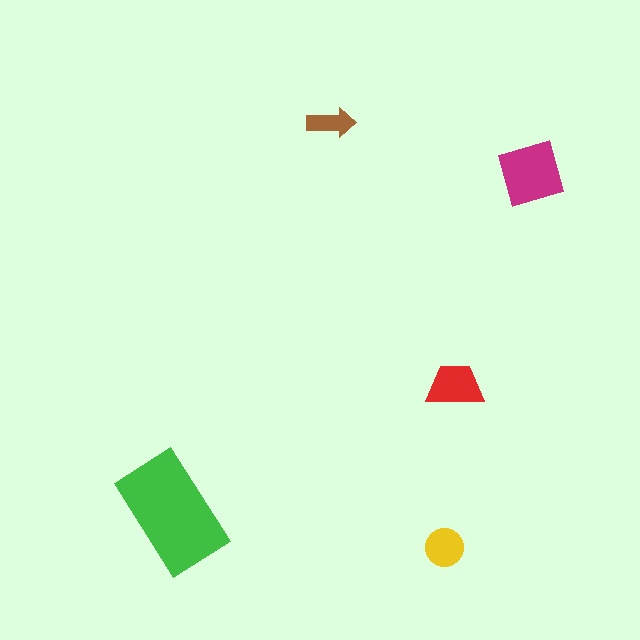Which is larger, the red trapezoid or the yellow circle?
The red trapezoid.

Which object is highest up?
The brown arrow is topmost.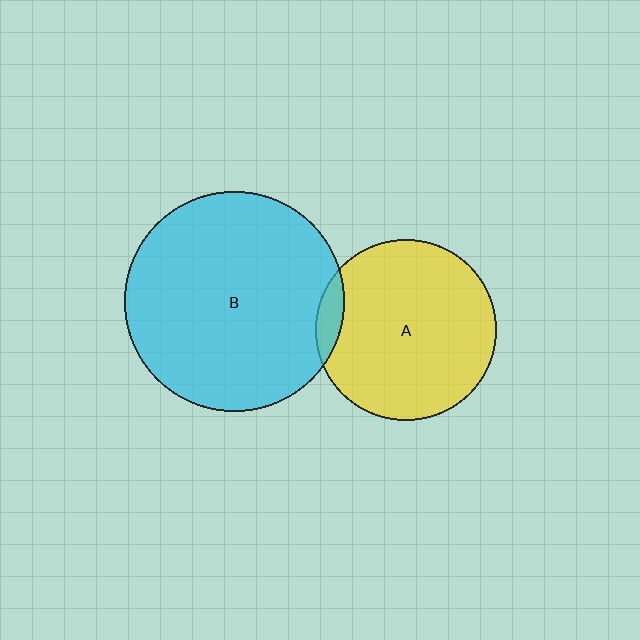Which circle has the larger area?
Circle B (cyan).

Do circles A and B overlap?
Yes.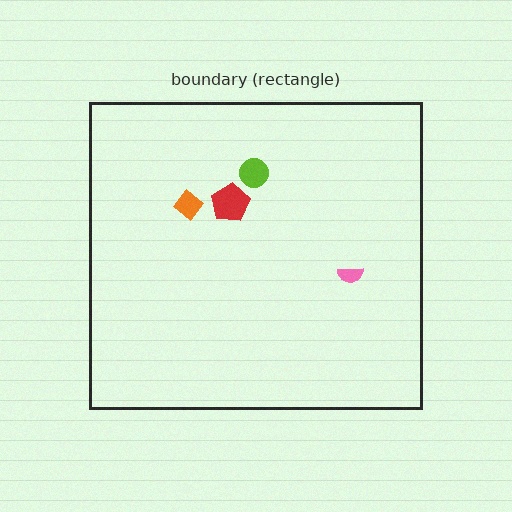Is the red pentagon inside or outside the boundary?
Inside.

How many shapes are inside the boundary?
4 inside, 0 outside.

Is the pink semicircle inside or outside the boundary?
Inside.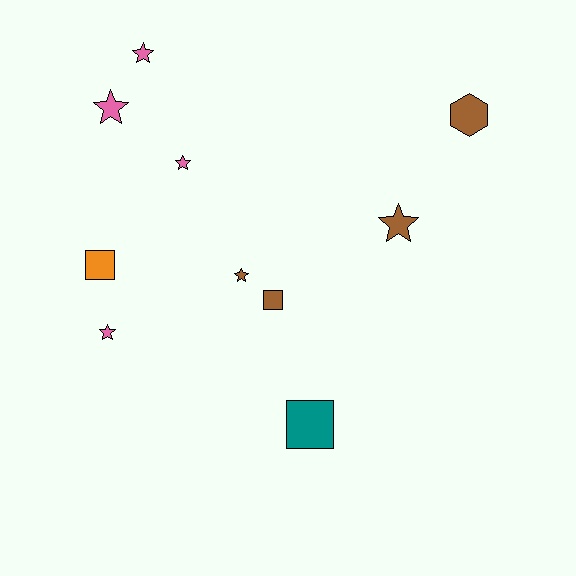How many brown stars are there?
There are 2 brown stars.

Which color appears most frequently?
Brown, with 4 objects.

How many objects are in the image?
There are 10 objects.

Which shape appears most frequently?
Star, with 6 objects.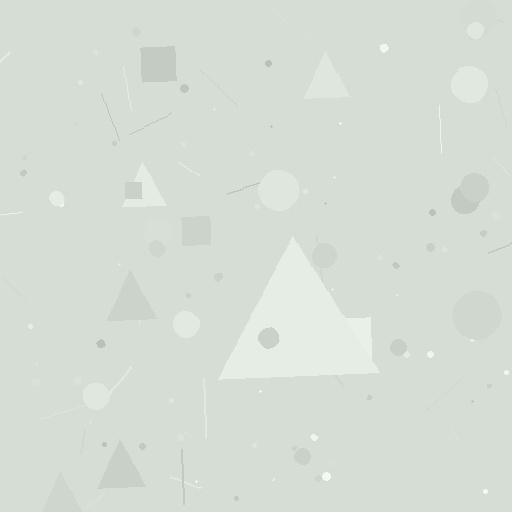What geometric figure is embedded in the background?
A triangle is embedded in the background.